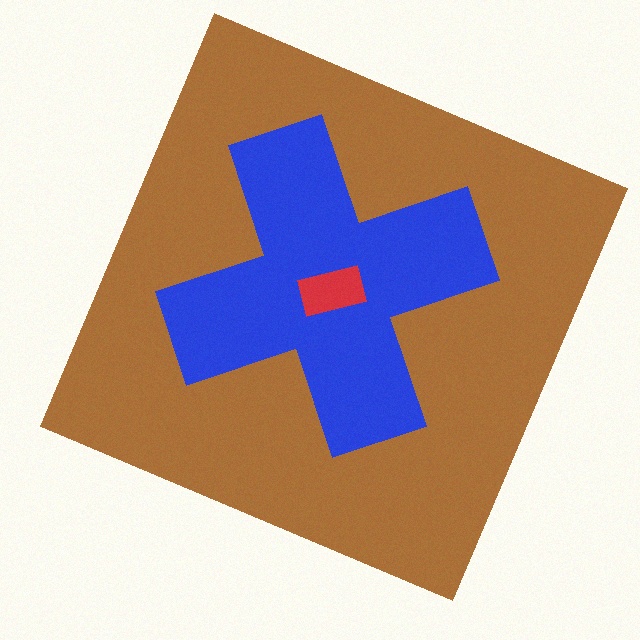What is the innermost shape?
The red rectangle.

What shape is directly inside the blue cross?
The red rectangle.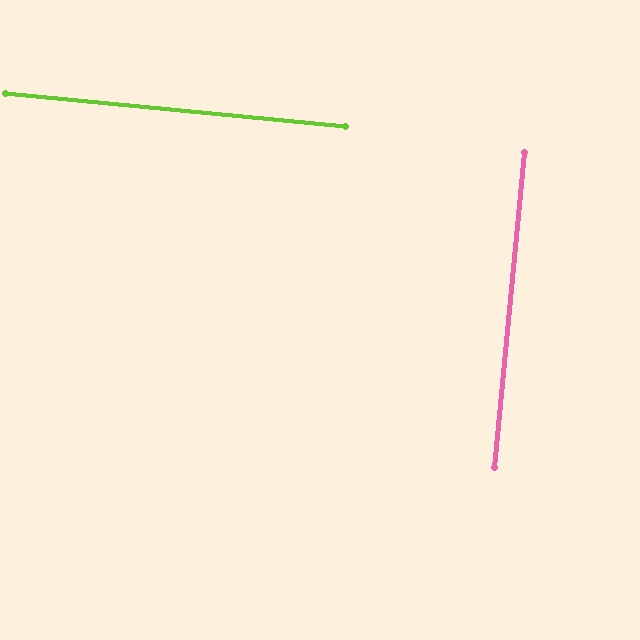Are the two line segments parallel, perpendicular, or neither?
Perpendicular — they meet at approximately 90°.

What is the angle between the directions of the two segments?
Approximately 90 degrees.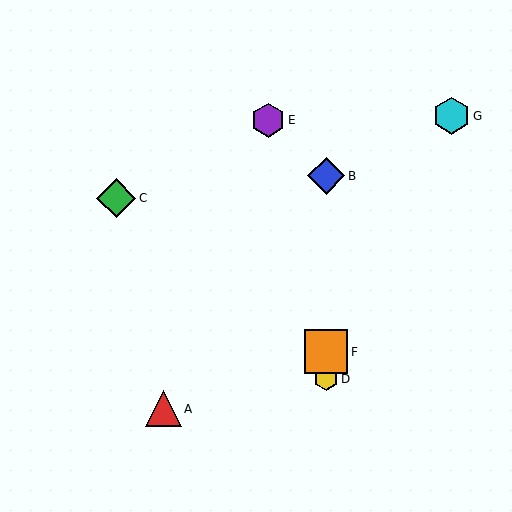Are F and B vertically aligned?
Yes, both are at x≈326.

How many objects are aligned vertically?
3 objects (B, D, F) are aligned vertically.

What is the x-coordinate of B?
Object B is at x≈326.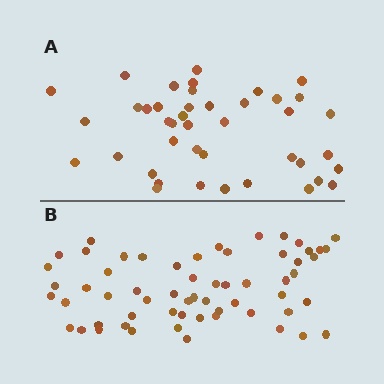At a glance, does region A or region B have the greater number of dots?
Region B (the bottom region) has more dots.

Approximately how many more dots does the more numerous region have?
Region B has approximately 20 more dots than region A.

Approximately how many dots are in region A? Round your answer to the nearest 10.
About 40 dots. (The exact count is 42, which rounds to 40.)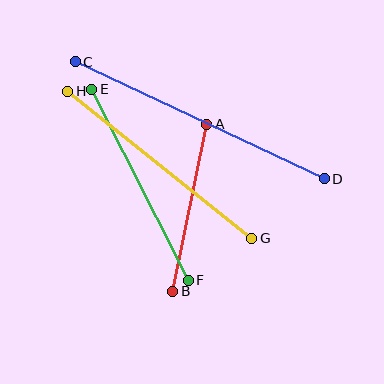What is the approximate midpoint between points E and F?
The midpoint is at approximately (140, 185) pixels.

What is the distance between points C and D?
The distance is approximately 275 pixels.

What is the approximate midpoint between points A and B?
The midpoint is at approximately (190, 208) pixels.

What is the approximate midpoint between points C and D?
The midpoint is at approximately (200, 120) pixels.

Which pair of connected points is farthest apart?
Points C and D are farthest apart.